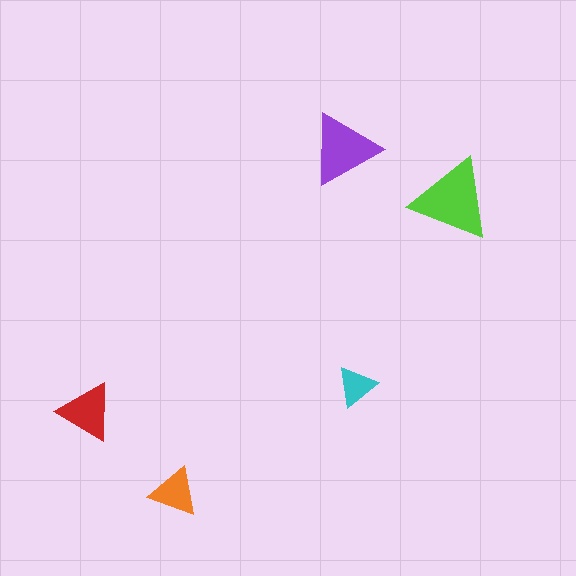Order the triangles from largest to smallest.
the lime one, the purple one, the red one, the orange one, the cyan one.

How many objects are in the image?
There are 5 objects in the image.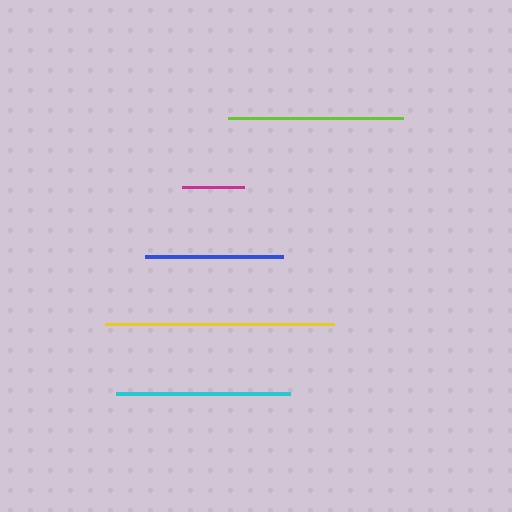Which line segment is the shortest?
The magenta line is the shortest at approximately 62 pixels.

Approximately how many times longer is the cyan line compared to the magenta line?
The cyan line is approximately 2.8 times the length of the magenta line.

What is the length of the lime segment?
The lime segment is approximately 175 pixels long.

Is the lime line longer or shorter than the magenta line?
The lime line is longer than the magenta line.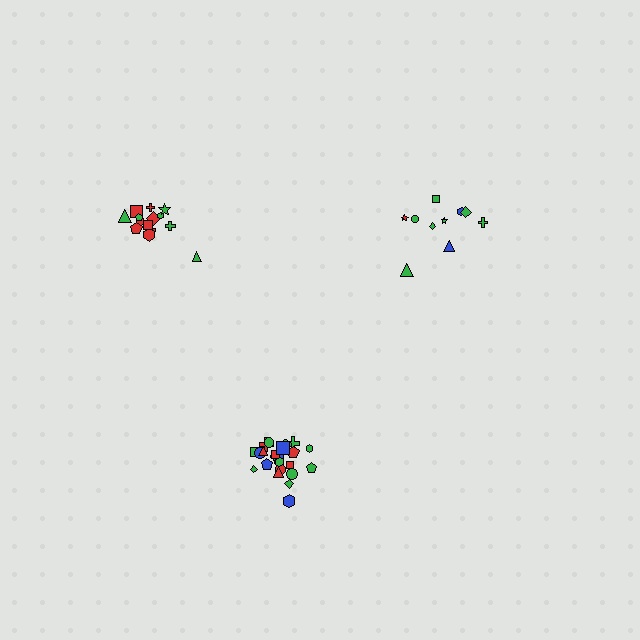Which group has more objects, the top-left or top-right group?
The top-left group.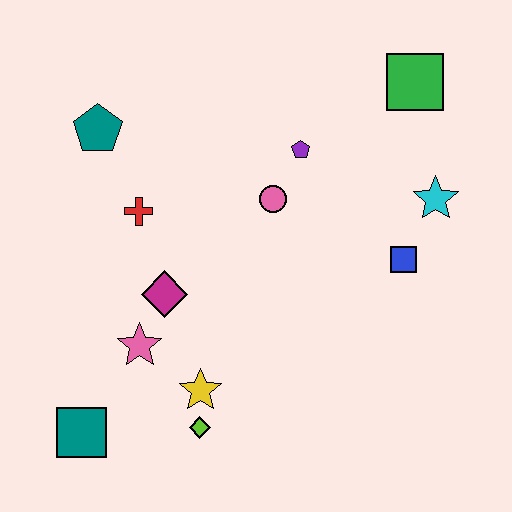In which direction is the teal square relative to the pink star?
The teal square is below the pink star.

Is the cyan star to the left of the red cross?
No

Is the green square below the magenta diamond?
No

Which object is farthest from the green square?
The teal square is farthest from the green square.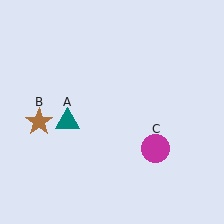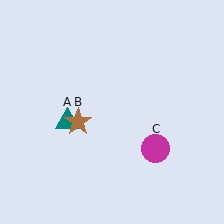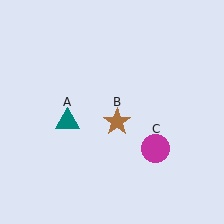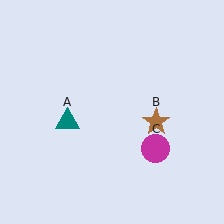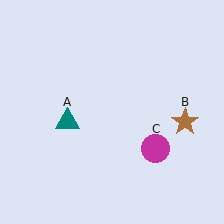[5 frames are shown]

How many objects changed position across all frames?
1 object changed position: brown star (object B).